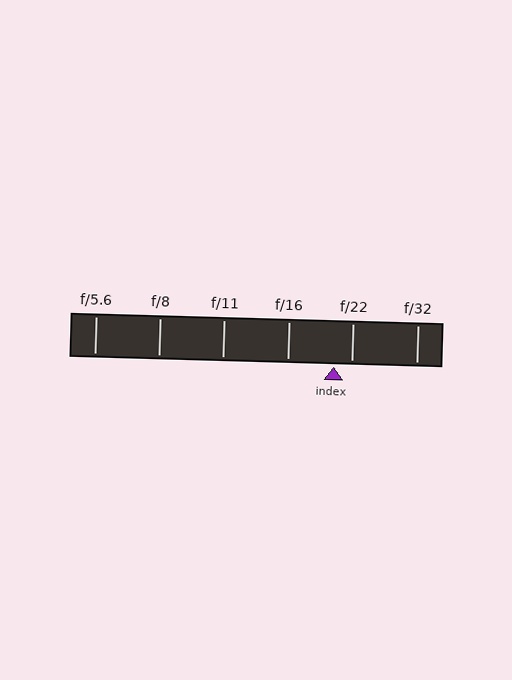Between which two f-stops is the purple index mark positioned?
The index mark is between f/16 and f/22.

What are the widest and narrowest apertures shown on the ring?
The widest aperture shown is f/5.6 and the narrowest is f/32.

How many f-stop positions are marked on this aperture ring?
There are 6 f-stop positions marked.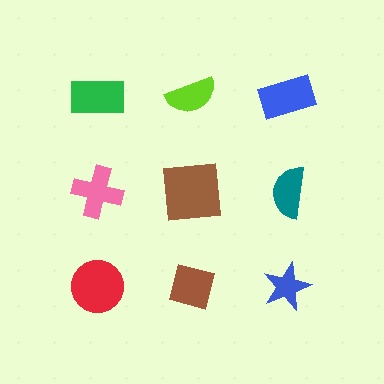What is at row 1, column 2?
A lime semicircle.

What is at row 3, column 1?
A red circle.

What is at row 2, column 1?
A pink cross.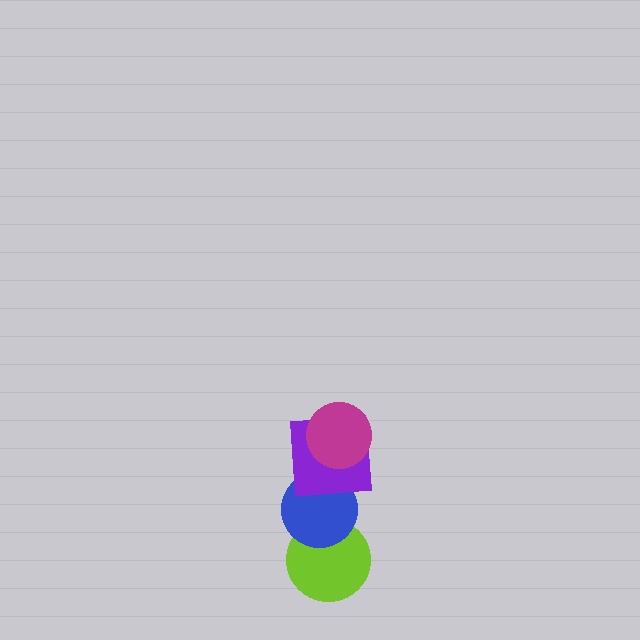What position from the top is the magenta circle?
The magenta circle is 1st from the top.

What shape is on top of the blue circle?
The purple square is on top of the blue circle.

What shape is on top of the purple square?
The magenta circle is on top of the purple square.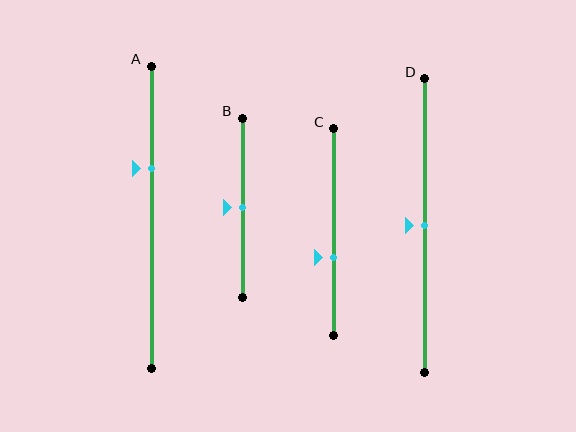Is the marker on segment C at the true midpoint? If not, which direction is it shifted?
No, the marker on segment C is shifted downward by about 12% of the segment length.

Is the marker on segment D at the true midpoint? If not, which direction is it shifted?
Yes, the marker on segment D is at the true midpoint.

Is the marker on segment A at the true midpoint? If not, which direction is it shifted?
No, the marker on segment A is shifted upward by about 16% of the segment length.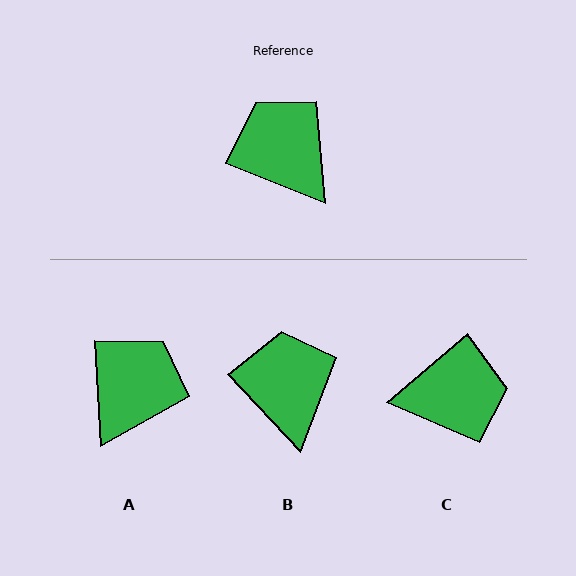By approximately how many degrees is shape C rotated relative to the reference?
Approximately 118 degrees clockwise.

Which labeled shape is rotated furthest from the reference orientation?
C, about 118 degrees away.